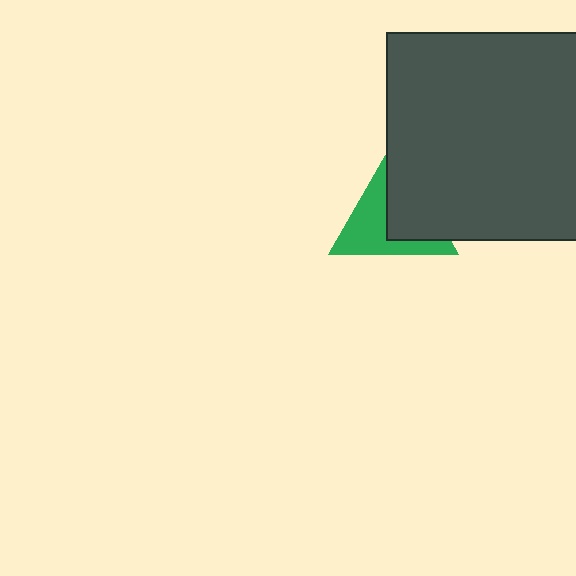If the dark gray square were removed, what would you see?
You would see the complete green triangle.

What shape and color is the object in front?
The object in front is a dark gray square.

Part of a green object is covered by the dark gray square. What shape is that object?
It is a triangle.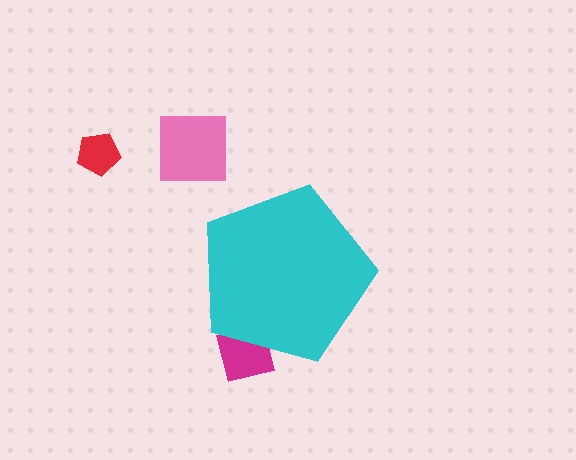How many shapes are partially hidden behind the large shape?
1 shape is partially hidden.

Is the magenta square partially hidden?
Yes, the magenta square is partially hidden behind the cyan pentagon.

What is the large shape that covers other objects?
A cyan pentagon.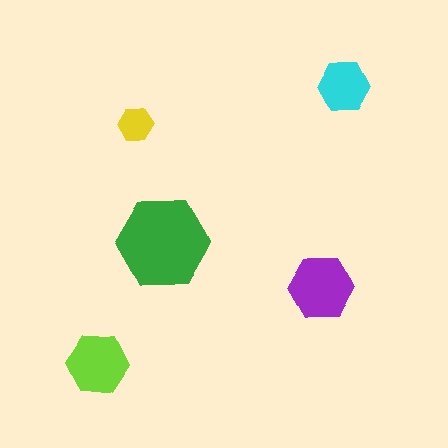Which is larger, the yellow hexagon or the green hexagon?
The green one.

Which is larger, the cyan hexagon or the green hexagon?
The green one.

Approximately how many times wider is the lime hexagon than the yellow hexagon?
About 2 times wider.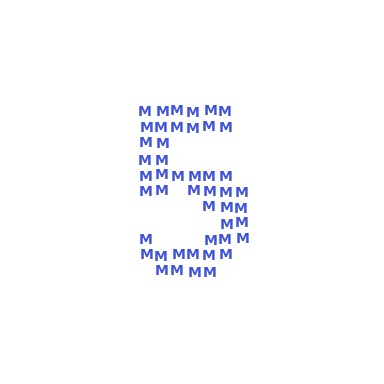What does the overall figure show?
The overall figure shows the digit 5.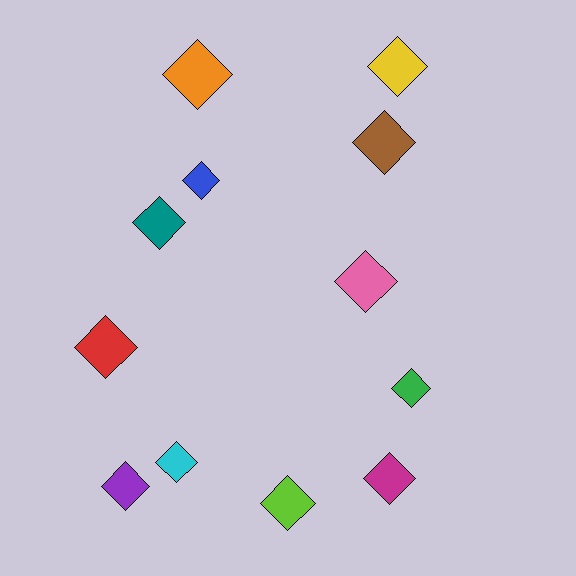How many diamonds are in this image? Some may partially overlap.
There are 12 diamonds.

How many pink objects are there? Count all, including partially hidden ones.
There is 1 pink object.